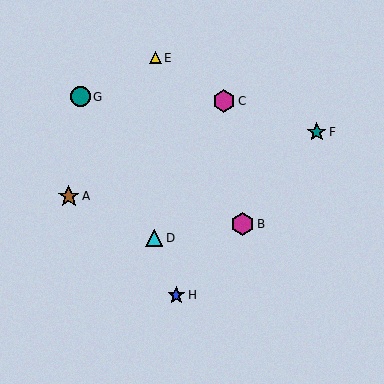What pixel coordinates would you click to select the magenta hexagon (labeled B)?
Click at (242, 224) to select the magenta hexagon B.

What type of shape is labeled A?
Shape A is a brown star.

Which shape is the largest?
The magenta hexagon (labeled B) is the largest.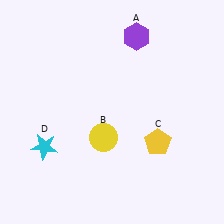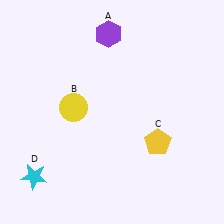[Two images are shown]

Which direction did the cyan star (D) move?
The cyan star (D) moved down.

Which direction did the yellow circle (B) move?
The yellow circle (B) moved up.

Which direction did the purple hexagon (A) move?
The purple hexagon (A) moved left.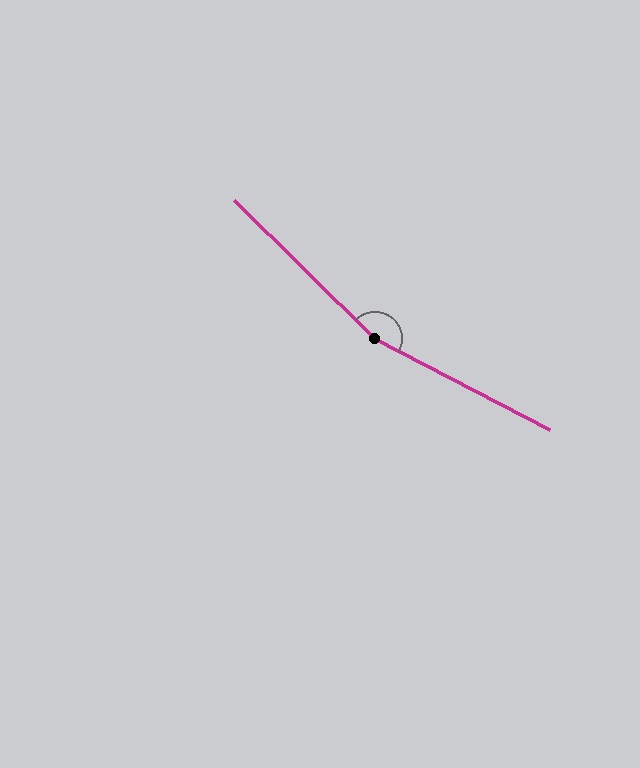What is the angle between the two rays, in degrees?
Approximately 163 degrees.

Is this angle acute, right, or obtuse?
It is obtuse.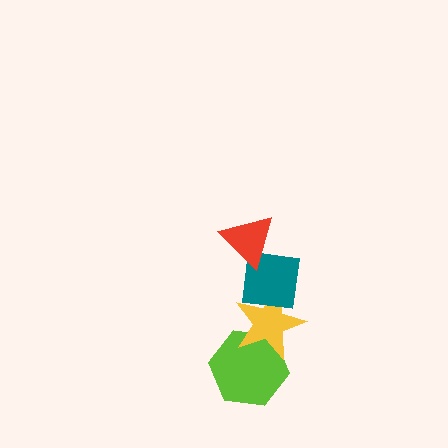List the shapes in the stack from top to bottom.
From top to bottom: the red triangle, the teal square, the yellow star, the lime hexagon.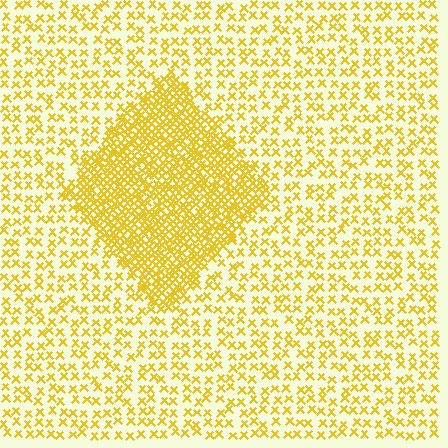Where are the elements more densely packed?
The elements are more densely packed inside the diamond boundary.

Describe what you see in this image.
The image contains small yellow elements arranged at two different densities. A diamond-shaped region is visible where the elements are more densely packed than the surrounding area.